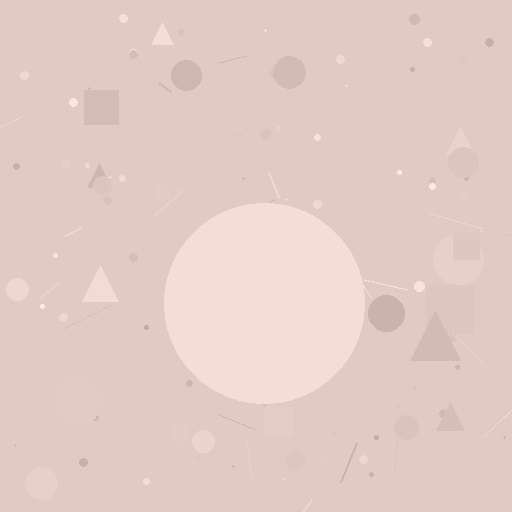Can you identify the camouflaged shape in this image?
The camouflaged shape is a circle.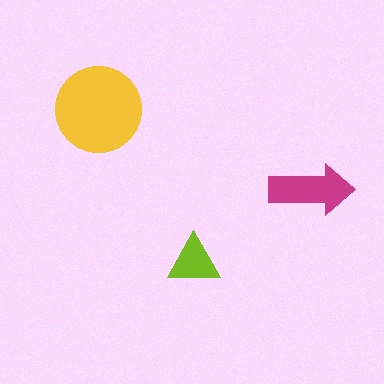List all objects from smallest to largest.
The lime triangle, the magenta arrow, the yellow circle.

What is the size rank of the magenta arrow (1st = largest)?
2nd.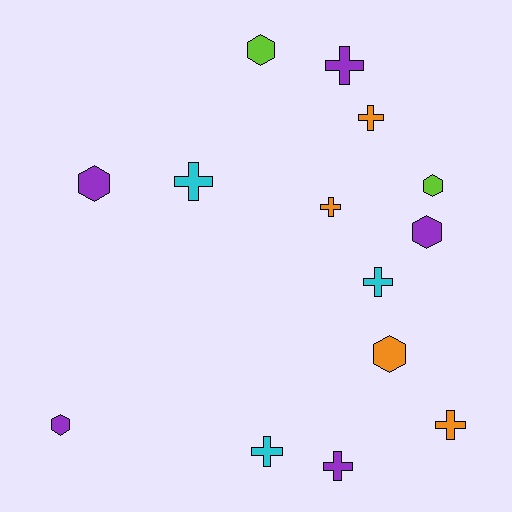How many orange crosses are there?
There are 3 orange crosses.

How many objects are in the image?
There are 14 objects.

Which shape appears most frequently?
Cross, with 8 objects.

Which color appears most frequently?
Purple, with 5 objects.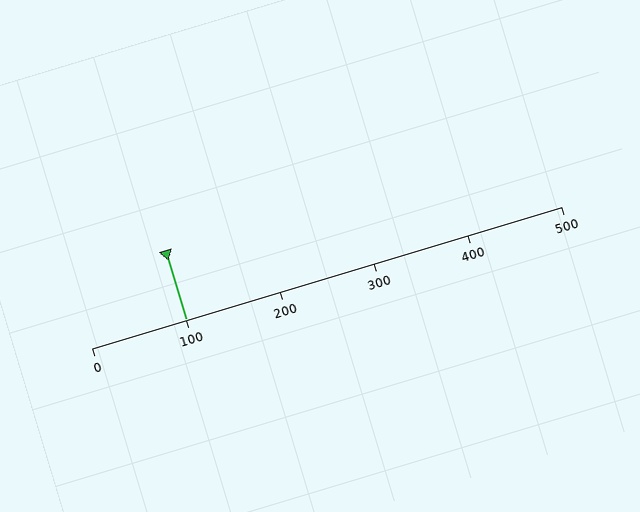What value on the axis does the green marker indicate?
The marker indicates approximately 100.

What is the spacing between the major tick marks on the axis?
The major ticks are spaced 100 apart.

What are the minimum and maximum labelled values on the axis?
The axis runs from 0 to 500.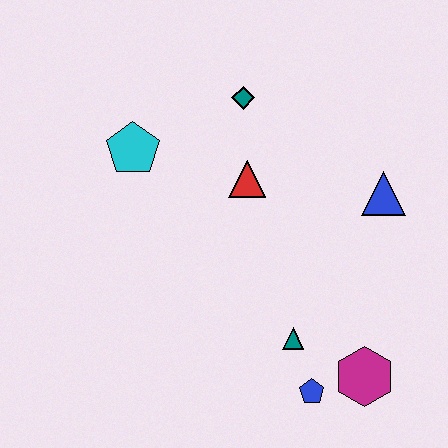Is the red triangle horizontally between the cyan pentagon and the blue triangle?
Yes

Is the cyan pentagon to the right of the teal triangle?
No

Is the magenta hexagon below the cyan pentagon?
Yes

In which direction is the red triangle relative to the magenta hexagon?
The red triangle is above the magenta hexagon.